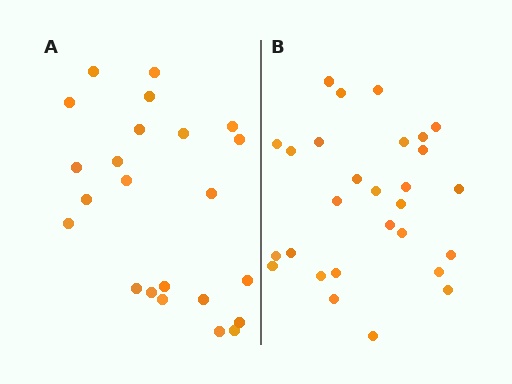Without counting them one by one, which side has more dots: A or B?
Region B (the right region) has more dots.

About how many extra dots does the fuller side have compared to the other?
Region B has about 5 more dots than region A.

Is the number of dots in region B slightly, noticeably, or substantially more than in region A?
Region B has only slightly more — the two regions are fairly close. The ratio is roughly 1.2 to 1.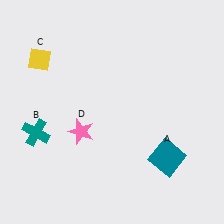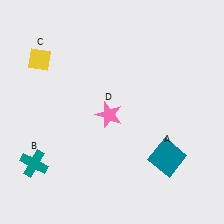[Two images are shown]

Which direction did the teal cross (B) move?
The teal cross (B) moved down.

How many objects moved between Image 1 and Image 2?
2 objects moved between the two images.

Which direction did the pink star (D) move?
The pink star (D) moved right.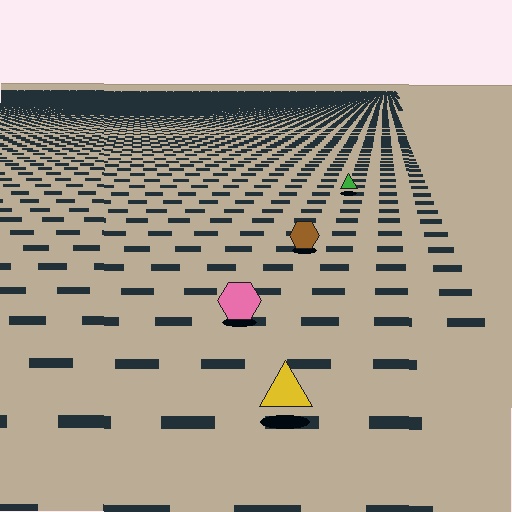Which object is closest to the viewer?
The yellow triangle is closest. The texture marks near it are larger and more spread out.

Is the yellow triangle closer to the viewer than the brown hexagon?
Yes. The yellow triangle is closer — you can tell from the texture gradient: the ground texture is coarser near it.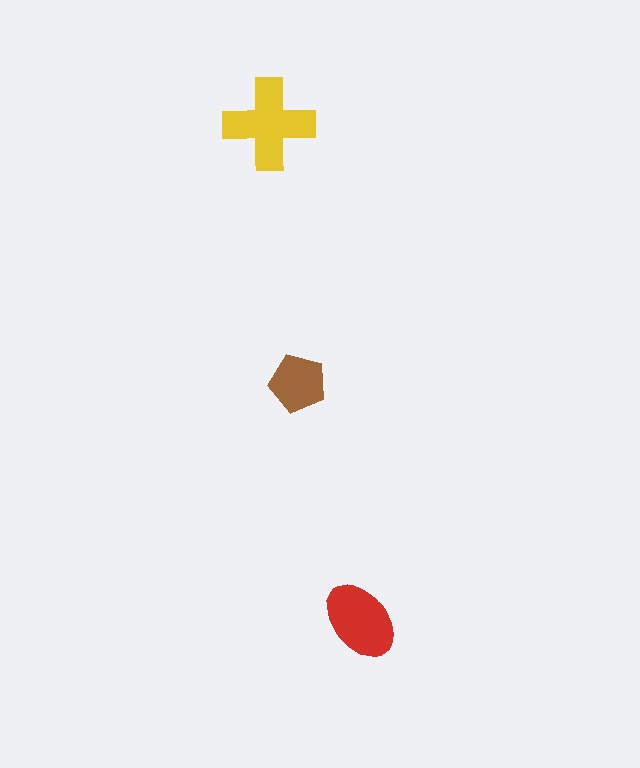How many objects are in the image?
There are 3 objects in the image.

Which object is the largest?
The yellow cross.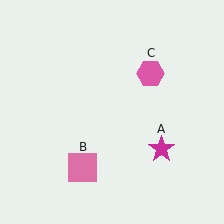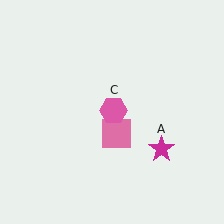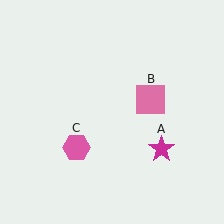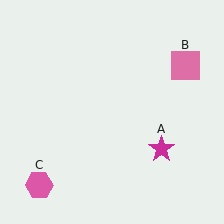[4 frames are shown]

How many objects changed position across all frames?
2 objects changed position: pink square (object B), pink hexagon (object C).